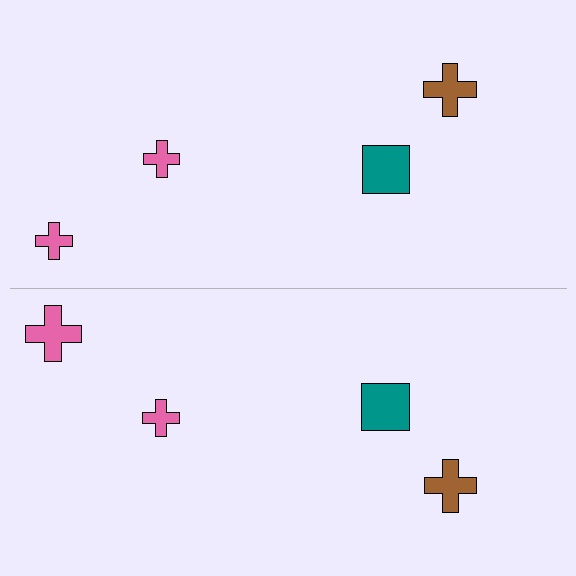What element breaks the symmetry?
The pink cross on the bottom side has a different size than its mirror counterpart.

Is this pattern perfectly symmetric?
No, the pattern is not perfectly symmetric. The pink cross on the bottom side has a different size than its mirror counterpart.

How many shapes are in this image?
There are 8 shapes in this image.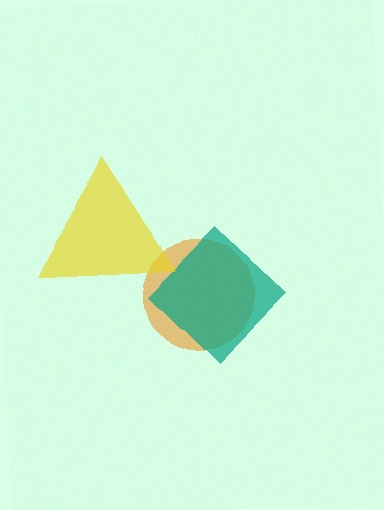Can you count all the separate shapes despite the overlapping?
Yes, there are 3 separate shapes.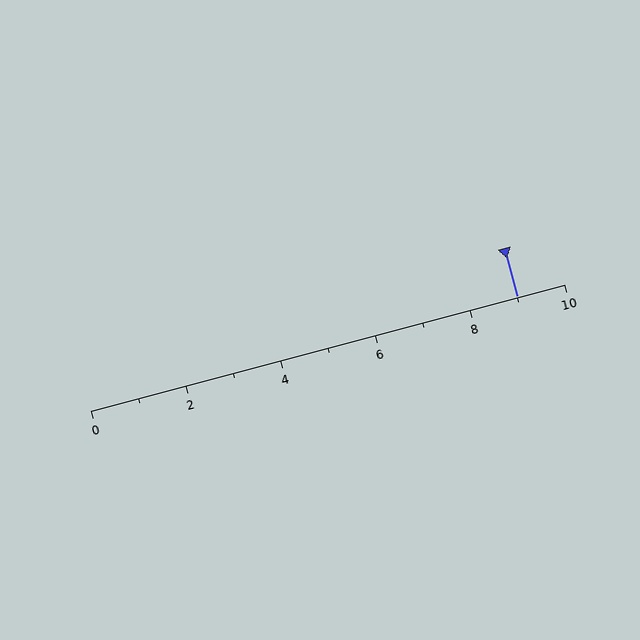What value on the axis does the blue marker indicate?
The marker indicates approximately 9.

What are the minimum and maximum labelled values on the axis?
The axis runs from 0 to 10.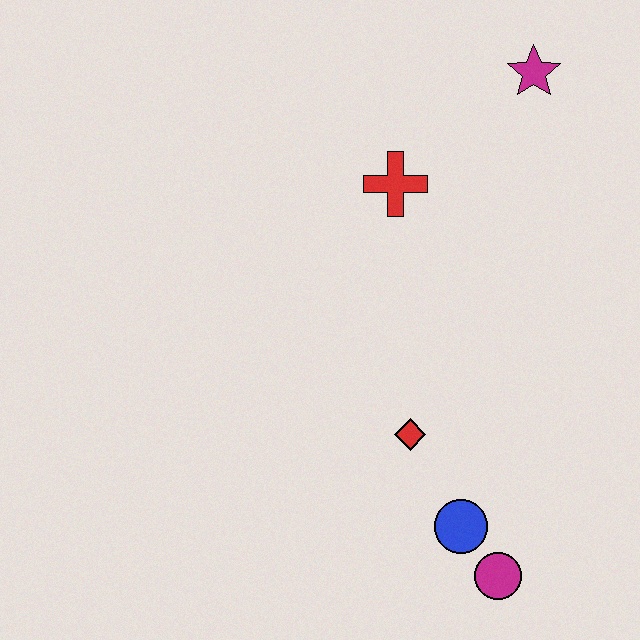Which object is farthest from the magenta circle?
The magenta star is farthest from the magenta circle.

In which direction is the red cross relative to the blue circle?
The red cross is above the blue circle.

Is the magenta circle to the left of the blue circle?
No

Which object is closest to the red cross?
The magenta star is closest to the red cross.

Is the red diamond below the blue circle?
No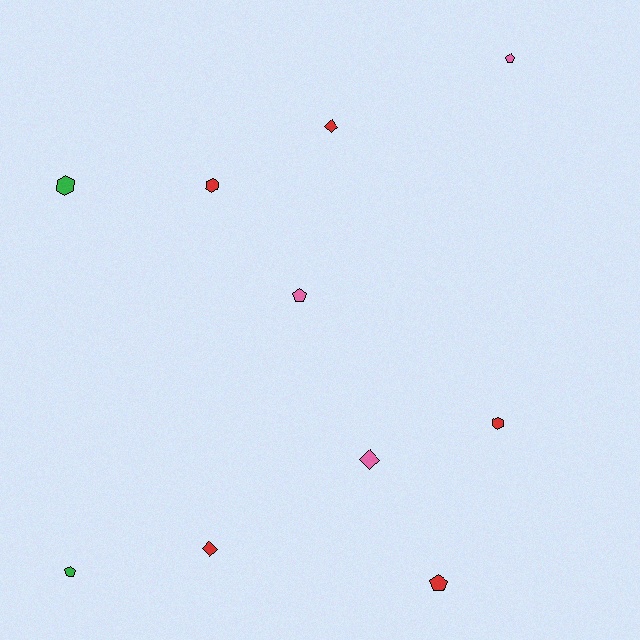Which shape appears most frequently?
Pentagon, with 4 objects.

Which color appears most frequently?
Red, with 5 objects.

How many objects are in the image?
There are 10 objects.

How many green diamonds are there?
There are no green diamonds.